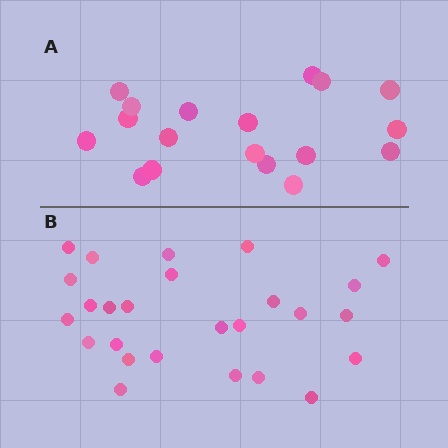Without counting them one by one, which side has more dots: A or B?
Region B (the bottom region) has more dots.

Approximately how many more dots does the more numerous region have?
Region B has roughly 8 or so more dots than region A.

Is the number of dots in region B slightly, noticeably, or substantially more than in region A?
Region B has noticeably more, but not dramatically so. The ratio is roughly 1.4 to 1.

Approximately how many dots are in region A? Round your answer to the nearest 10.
About 20 dots. (The exact count is 18, which rounds to 20.)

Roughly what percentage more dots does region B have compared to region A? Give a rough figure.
About 45% more.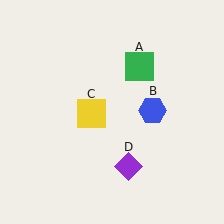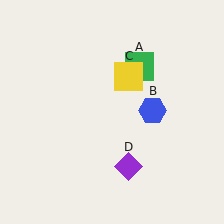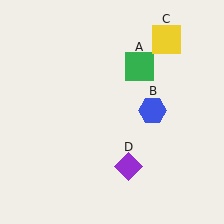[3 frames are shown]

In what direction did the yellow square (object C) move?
The yellow square (object C) moved up and to the right.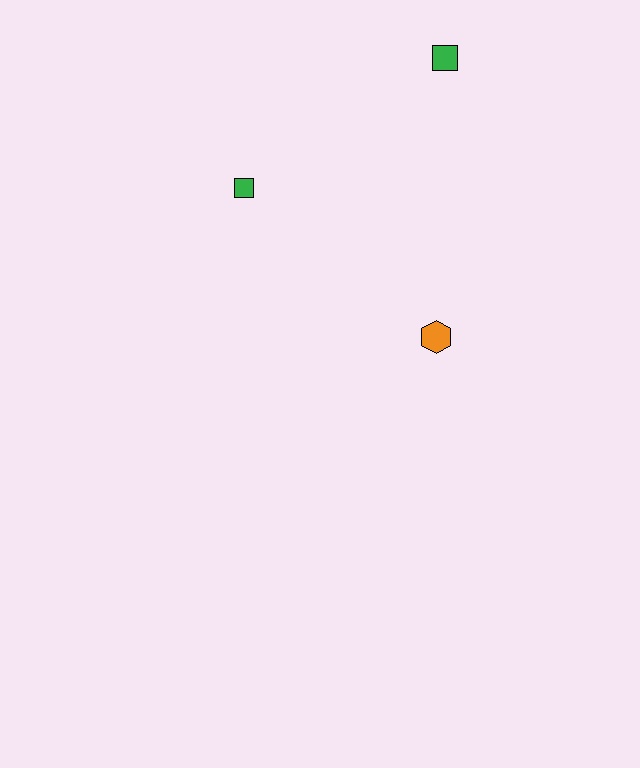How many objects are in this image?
There are 3 objects.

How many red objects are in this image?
There are no red objects.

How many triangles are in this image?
There are no triangles.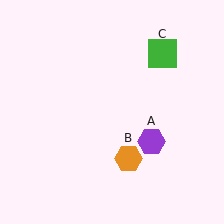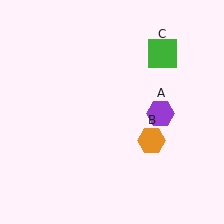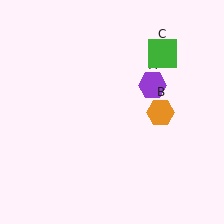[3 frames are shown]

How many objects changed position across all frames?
2 objects changed position: purple hexagon (object A), orange hexagon (object B).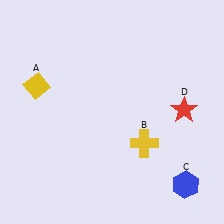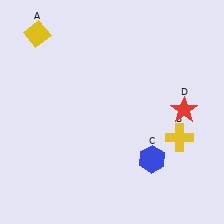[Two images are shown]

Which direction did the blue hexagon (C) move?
The blue hexagon (C) moved left.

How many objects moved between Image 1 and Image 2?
3 objects moved between the two images.